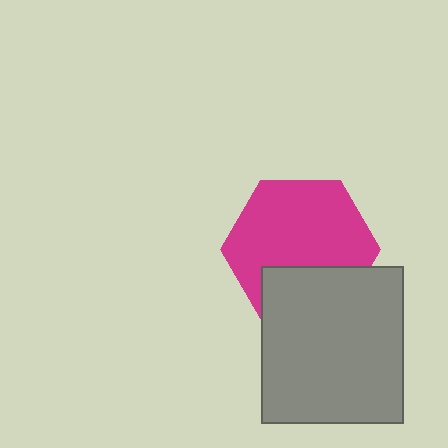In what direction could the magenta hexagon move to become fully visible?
The magenta hexagon could move up. That would shift it out from behind the gray rectangle entirely.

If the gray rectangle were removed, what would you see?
You would see the complete magenta hexagon.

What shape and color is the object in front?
The object in front is a gray rectangle.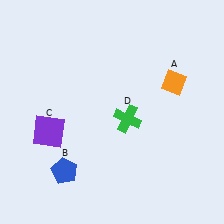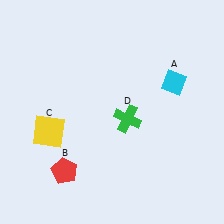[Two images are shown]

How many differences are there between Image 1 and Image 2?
There are 3 differences between the two images.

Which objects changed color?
A changed from orange to cyan. B changed from blue to red. C changed from purple to yellow.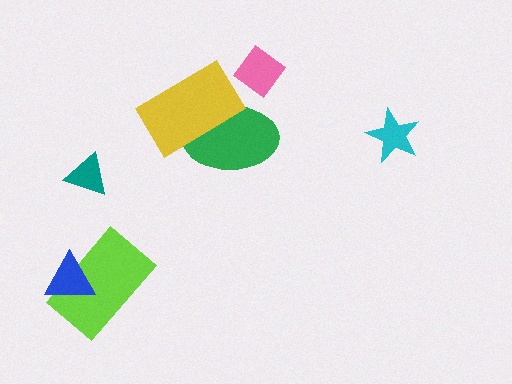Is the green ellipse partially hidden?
Yes, it is partially covered by another shape.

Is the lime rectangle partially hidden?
Yes, it is partially covered by another shape.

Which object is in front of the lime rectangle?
The blue triangle is in front of the lime rectangle.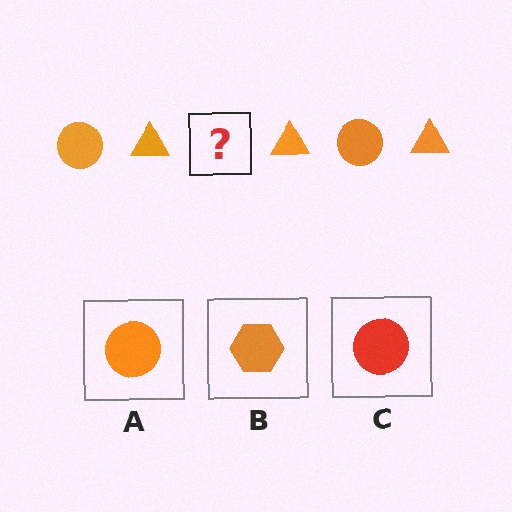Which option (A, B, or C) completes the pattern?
A.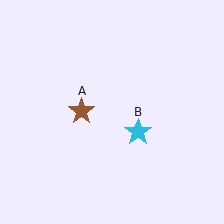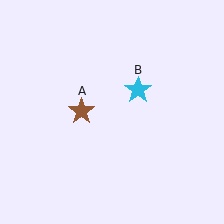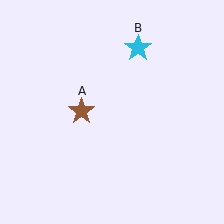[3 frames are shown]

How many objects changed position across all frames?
1 object changed position: cyan star (object B).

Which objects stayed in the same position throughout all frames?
Brown star (object A) remained stationary.